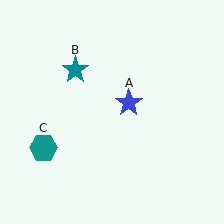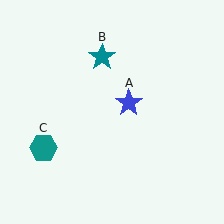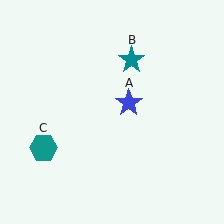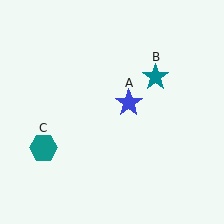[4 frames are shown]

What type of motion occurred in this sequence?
The teal star (object B) rotated clockwise around the center of the scene.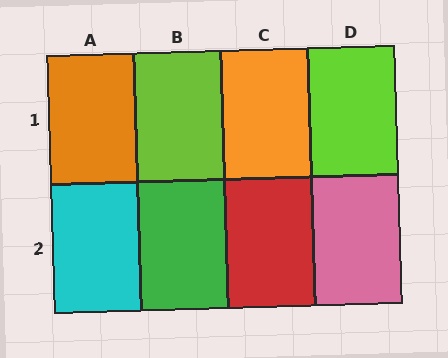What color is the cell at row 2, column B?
Green.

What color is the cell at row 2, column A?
Cyan.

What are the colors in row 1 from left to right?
Orange, lime, orange, lime.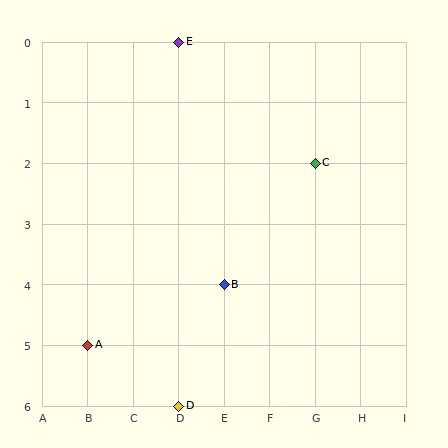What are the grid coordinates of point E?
Point E is at grid coordinates (D, 0).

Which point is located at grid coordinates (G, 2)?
Point C is at (G, 2).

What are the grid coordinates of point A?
Point A is at grid coordinates (B, 5).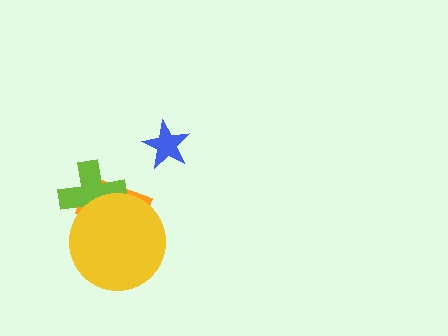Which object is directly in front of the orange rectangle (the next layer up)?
The lime cross is directly in front of the orange rectangle.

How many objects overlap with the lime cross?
2 objects overlap with the lime cross.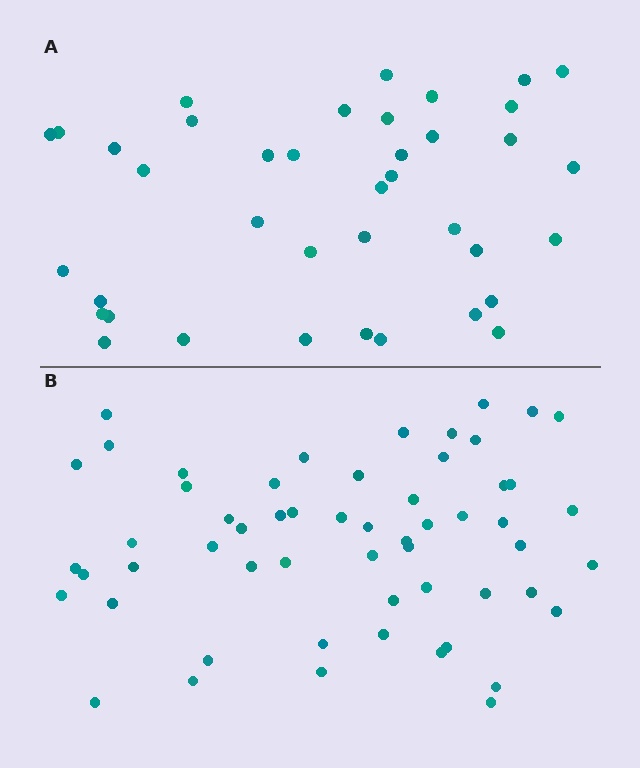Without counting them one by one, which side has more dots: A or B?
Region B (the bottom region) has more dots.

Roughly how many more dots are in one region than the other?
Region B has approximately 20 more dots than region A.